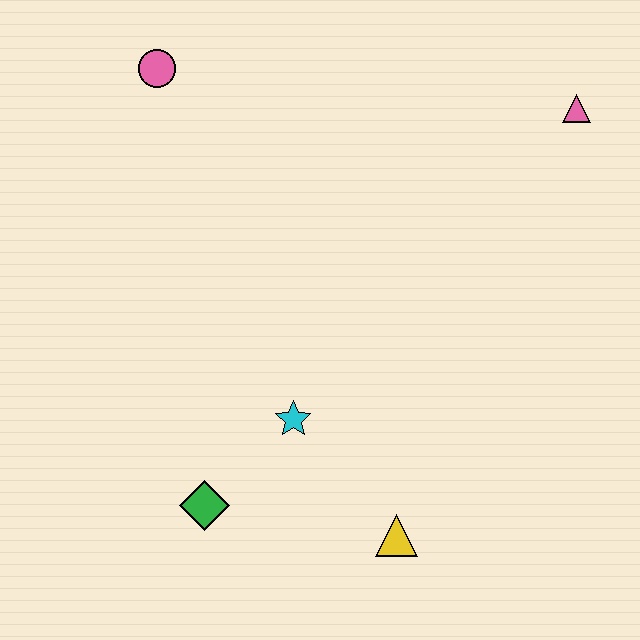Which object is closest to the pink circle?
The cyan star is closest to the pink circle.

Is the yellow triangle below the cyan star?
Yes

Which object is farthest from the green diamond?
The pink triangle is farthest from the green diamond.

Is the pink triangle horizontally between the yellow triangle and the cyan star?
No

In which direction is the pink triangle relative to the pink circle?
The pink triangle is to the right of the pink circle.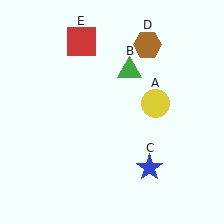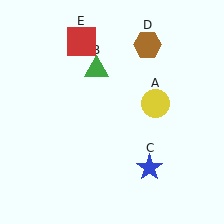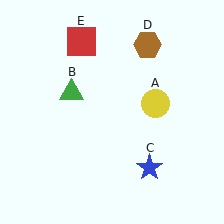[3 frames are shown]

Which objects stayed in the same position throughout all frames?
Yellow circle (object A) and blue star (object C) and brown hexagon (object D) and red square (object E) remained stationary.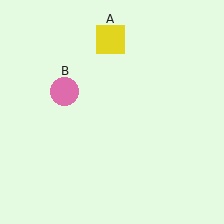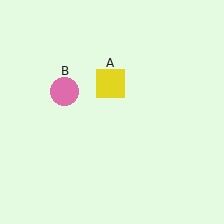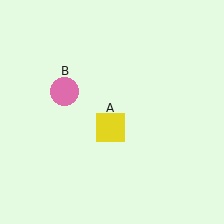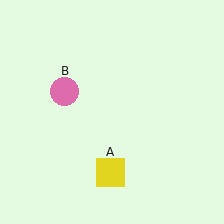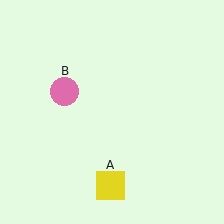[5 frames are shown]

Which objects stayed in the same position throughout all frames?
Pink circle (object B) remained stationary.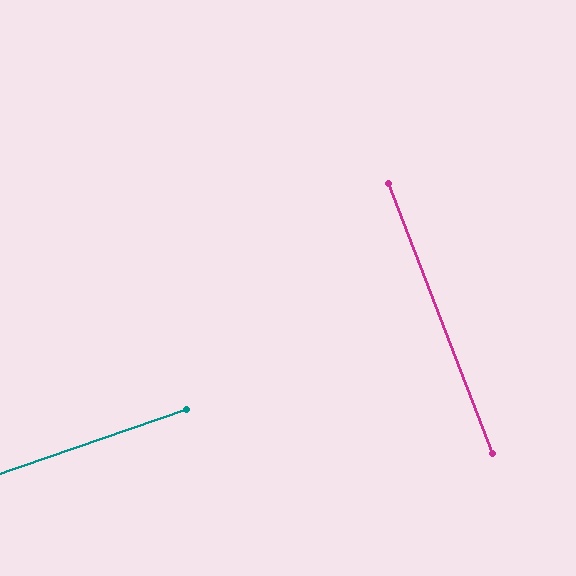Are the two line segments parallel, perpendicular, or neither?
Perpendicular — they meet at approximately 88°.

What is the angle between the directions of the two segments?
Approximately 88 degrees.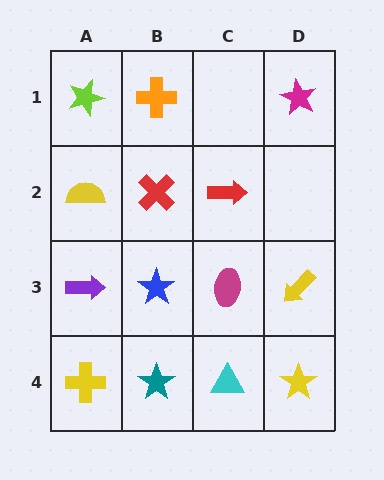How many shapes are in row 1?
3 shapes.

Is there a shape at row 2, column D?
No, that cell is empty.